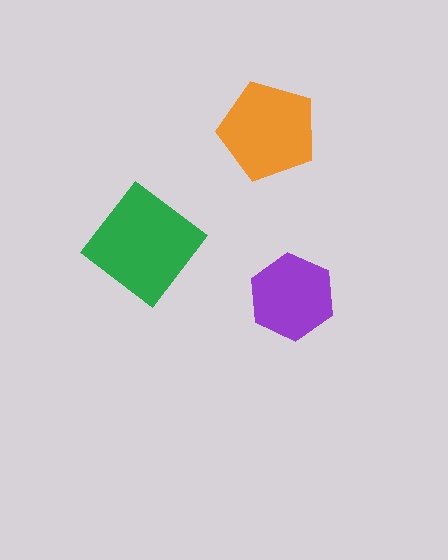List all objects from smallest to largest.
The purple hexagon, the orange pentagon, the green diamond.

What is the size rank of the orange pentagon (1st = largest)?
2nd.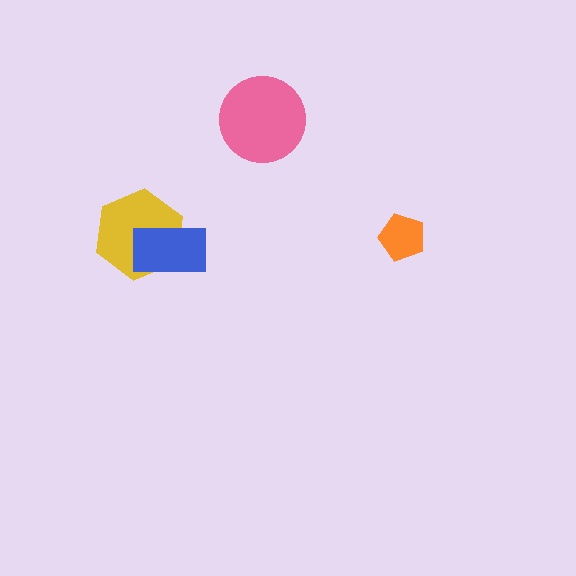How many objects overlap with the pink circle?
0 objects overlap with the pink circle.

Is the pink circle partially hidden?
No, no other shape covers it.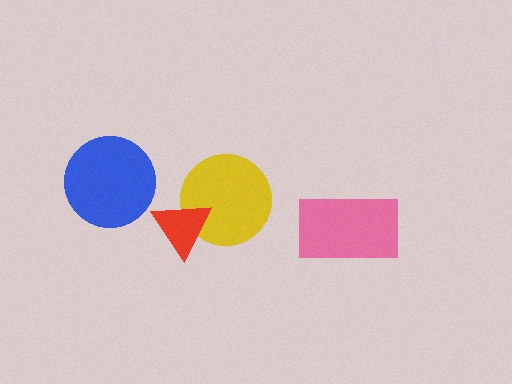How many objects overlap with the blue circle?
0 objects overlap with the blue circle.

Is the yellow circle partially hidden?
Yes, it is partially covered by another shape.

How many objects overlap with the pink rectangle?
0 objects overlap with the pink rectangle.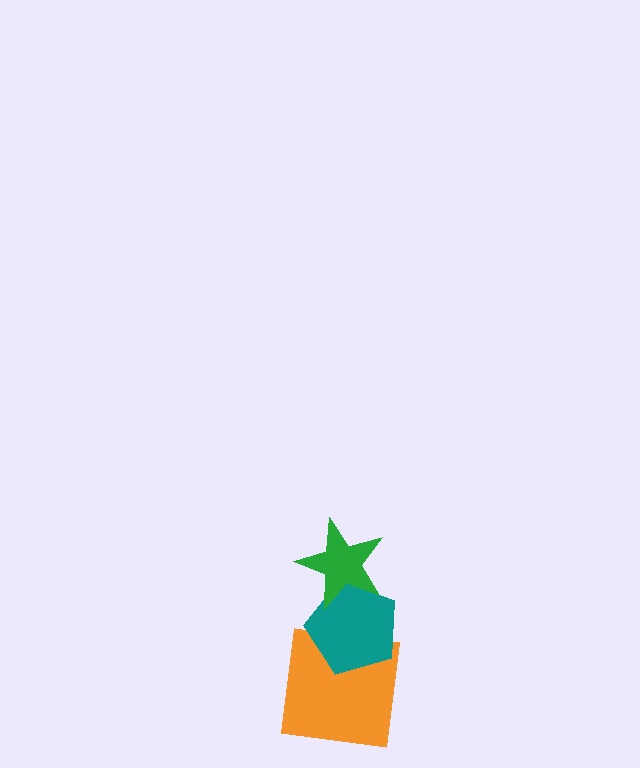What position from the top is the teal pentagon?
The teal pentagon is 2nd from the top.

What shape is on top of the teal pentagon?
The green star is on top of the teal pentagon.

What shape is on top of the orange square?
The teal pentagon is on top of the orange square.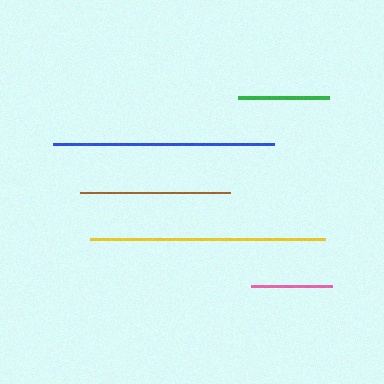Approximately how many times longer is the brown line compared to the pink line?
The brown line is approximately 1.9 times the length of the pink line.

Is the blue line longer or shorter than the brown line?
The blue line is longer than the brown line.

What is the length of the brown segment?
The brown segment is approximately 150 pixels long.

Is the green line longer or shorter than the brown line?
The brown line is longer than the green line.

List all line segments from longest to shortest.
From longest to shortest: yellow, blue, brown, green, pink.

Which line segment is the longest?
The yellow line is the longest at approximately 235 pixels.